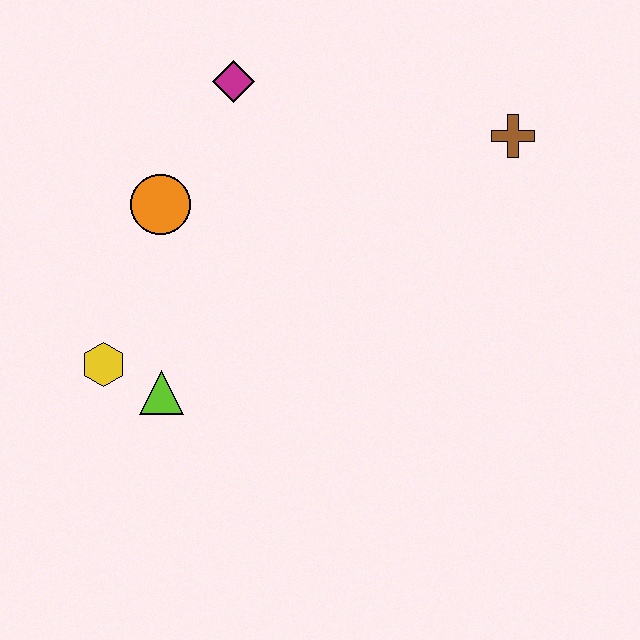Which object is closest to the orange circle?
The magenta diamond is closest to the orange circle.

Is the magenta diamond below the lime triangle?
No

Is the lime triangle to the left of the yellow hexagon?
No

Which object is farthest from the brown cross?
The yellow hexagon is farthest from the brown cross.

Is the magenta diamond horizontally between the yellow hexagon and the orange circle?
No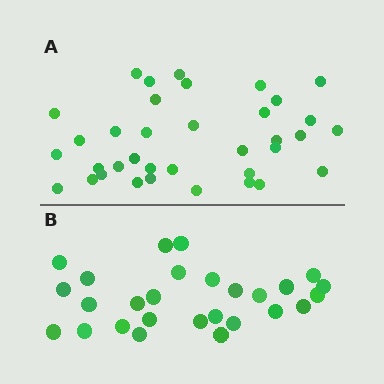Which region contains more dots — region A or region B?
Region A (the top region) has more dots.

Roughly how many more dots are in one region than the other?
Region A has roughly 8 or so more dots than region B.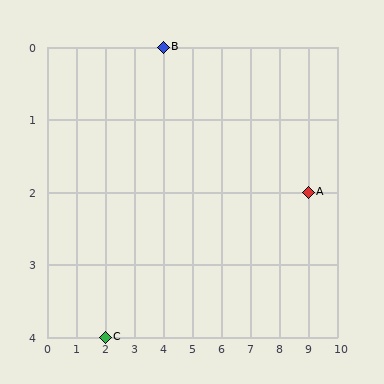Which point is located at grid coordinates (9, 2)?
Point A is at (9, 2).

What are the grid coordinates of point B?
Point B is at grid coordinates (4, 0).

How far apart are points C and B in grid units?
Points C and B are 2 columns and 4 rows apart (about 4.5 grid units diagonally).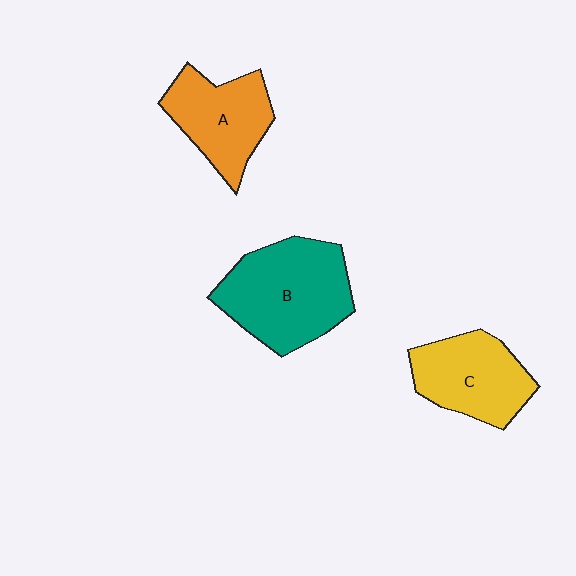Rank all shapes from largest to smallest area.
From largest to smallest: B (teal), C (yellow), A (orange).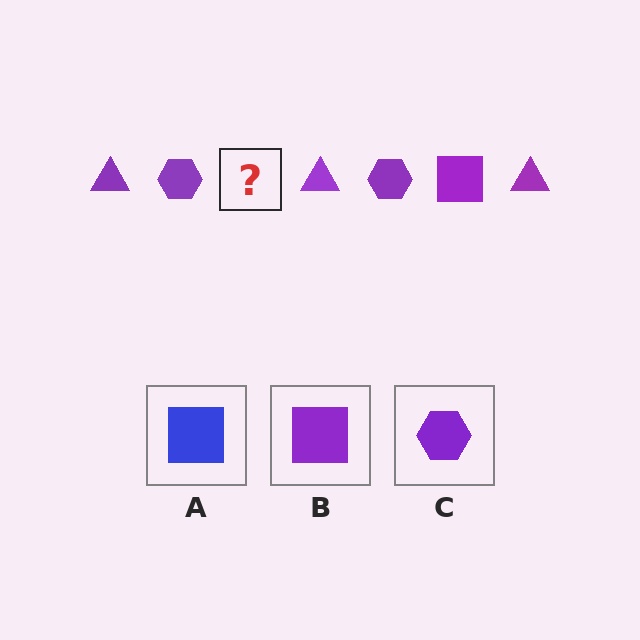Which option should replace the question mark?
Option B.